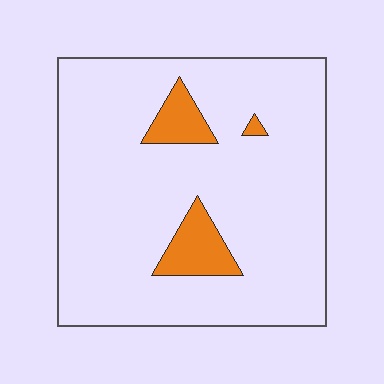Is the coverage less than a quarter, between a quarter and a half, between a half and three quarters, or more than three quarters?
Less than a quarter.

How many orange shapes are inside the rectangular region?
3.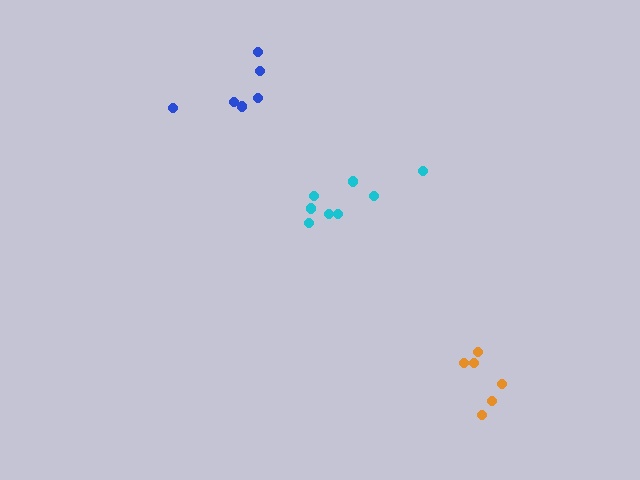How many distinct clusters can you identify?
There are 3 distinct clusters.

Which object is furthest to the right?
The orange cluster is rightmost.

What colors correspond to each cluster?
The clusters are colored: blue, cyan, orange.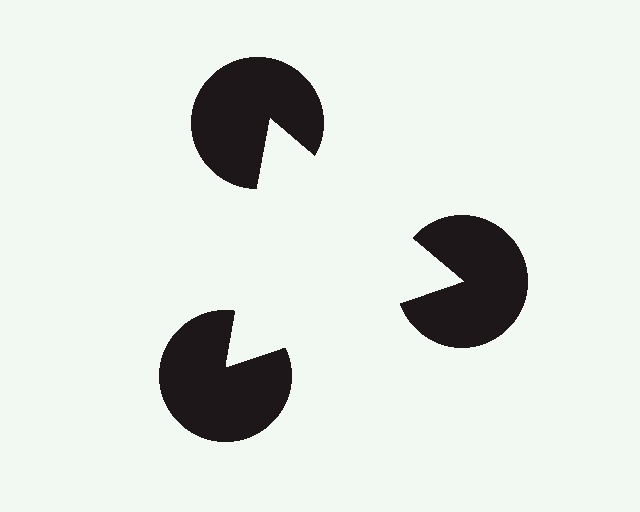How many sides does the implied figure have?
3 sides.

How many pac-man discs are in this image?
There are 3 — one at each vertex of the illusory triangle.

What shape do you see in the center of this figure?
An illusory triangle — its edges are inferred from the aligned wedge cuts in the pac-man discs, not physically drawn.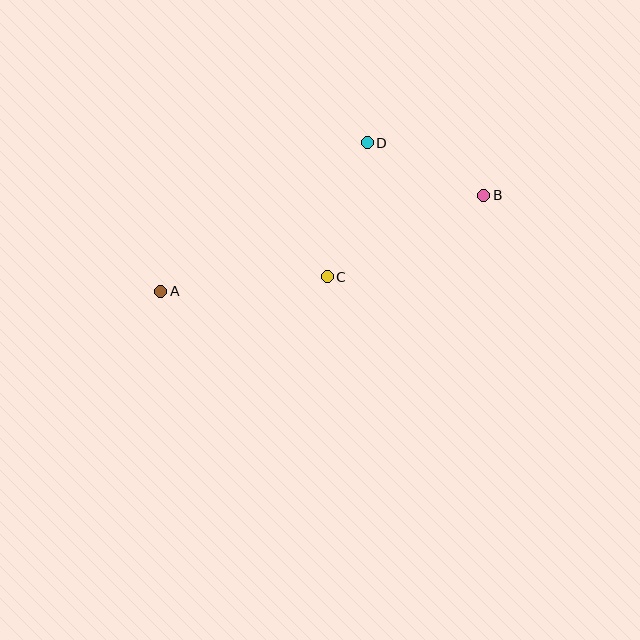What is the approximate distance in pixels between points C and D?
The distance between C and D is approximately 140 pixels.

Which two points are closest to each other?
Points B and D are closest to each other.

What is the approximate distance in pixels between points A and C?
The distance between A and C is approximately 167 pixels.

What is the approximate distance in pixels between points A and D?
The distance between A and D is approximately 254 pixels.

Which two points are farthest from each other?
Points A and B are farthest from each other.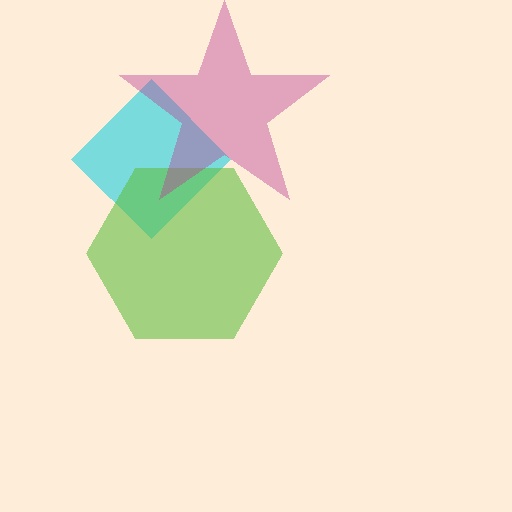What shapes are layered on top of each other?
The layered shapes are: a cyan diamond, a lime hexagon, a magenta star.